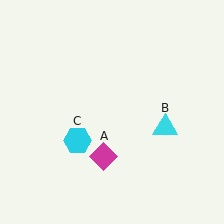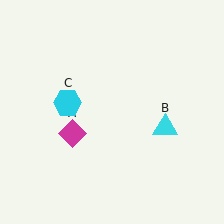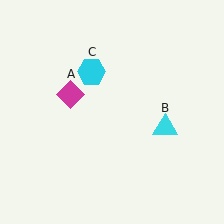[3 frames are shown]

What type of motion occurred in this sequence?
The magenta diamond (object A), cyan hexagon (object C) rotated clockwise around the center of the scene.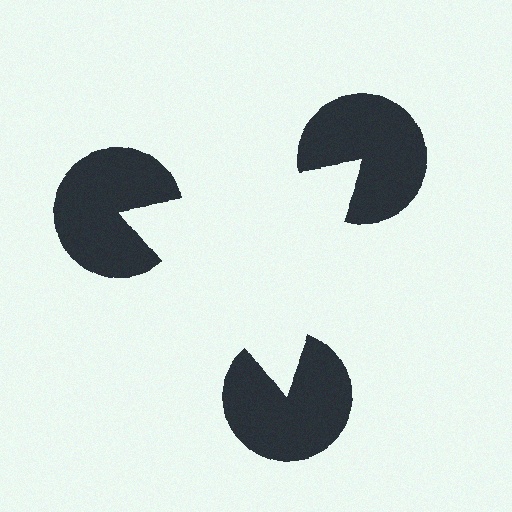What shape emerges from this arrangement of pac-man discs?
An illusory triangle — its edges are inferred from the aligned wedge cuts in the pac-man discs, not physically drawn.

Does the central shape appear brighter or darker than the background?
It typically appears slightly brighter than the background, even though no actual brightness change is drawn.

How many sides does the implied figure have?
3 sides.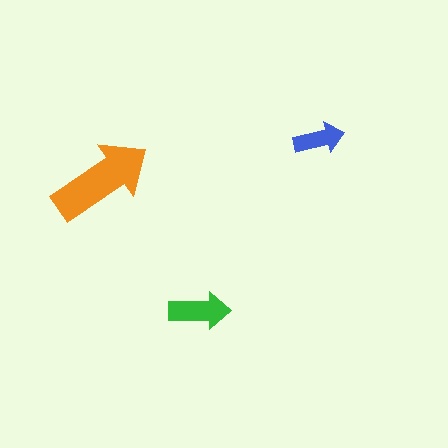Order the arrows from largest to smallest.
the orange one, the green one, the blue one.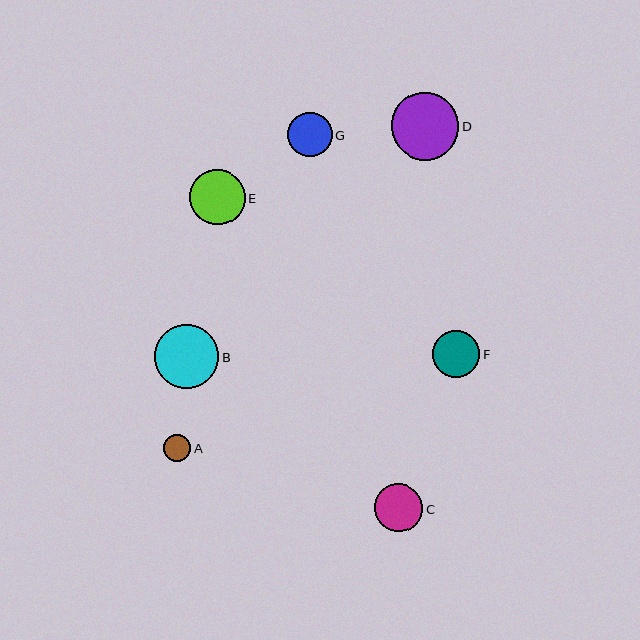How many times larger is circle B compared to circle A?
Circle B is approximately 2.4 times the size of circle A.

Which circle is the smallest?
Circle A is the smallest with a size of approximately 27 pixels.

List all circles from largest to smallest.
From largest to smallest: D, B, E, C, F, G, A.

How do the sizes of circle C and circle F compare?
Circle C and circle F are approximately the same size.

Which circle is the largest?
Circle D is the largest with a size of approximately 68 pixels.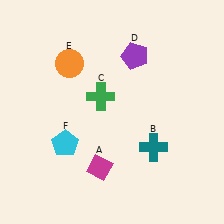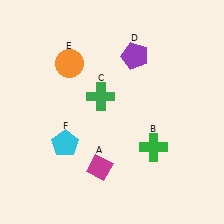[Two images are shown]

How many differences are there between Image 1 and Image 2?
There is 1 difference between the two images.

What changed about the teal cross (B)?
In Image 1, B is teal. In Image 2, it changed to green.